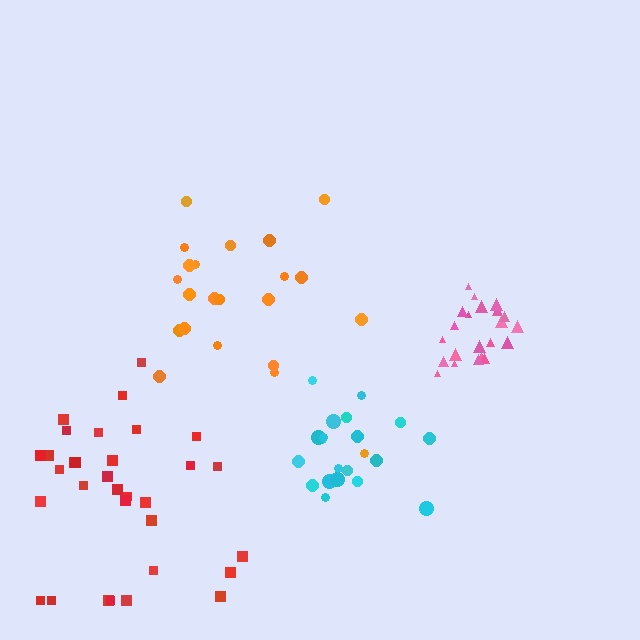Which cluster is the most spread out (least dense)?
Orange.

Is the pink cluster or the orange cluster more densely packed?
Pink.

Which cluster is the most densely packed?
Pink.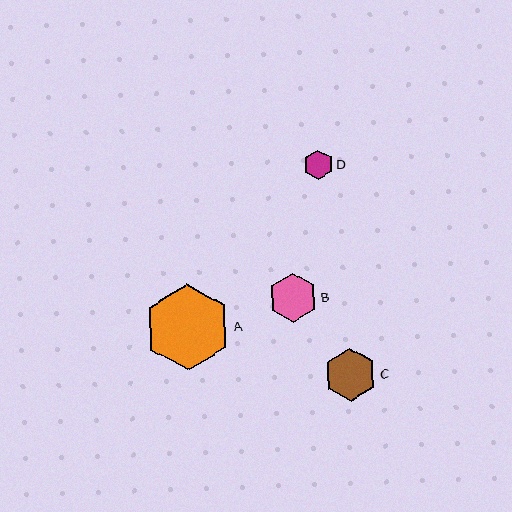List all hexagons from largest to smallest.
From largest to smallest: A, C, B, D.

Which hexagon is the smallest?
Hexagon D is the smallest with a size of approximately 29 pixels.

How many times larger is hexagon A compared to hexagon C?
Hexagon A is approximately 1.6 times the size of hexagon C.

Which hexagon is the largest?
Hexagon A is the largest with a size of approximately 86 pixels.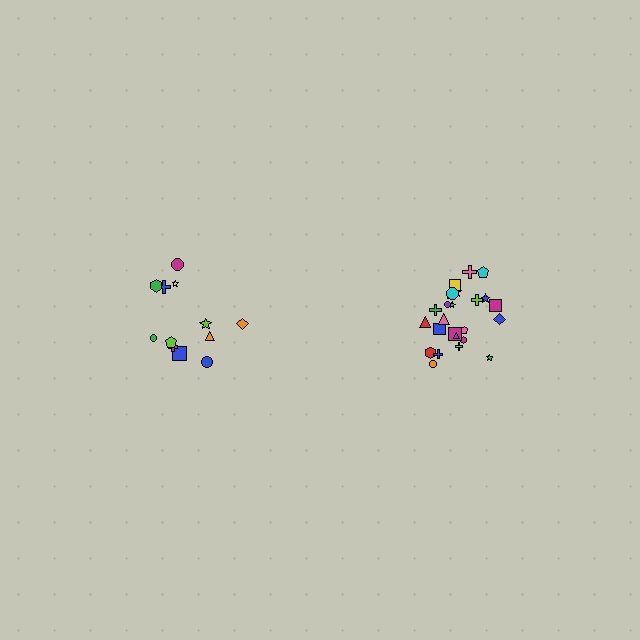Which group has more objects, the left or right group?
The right group.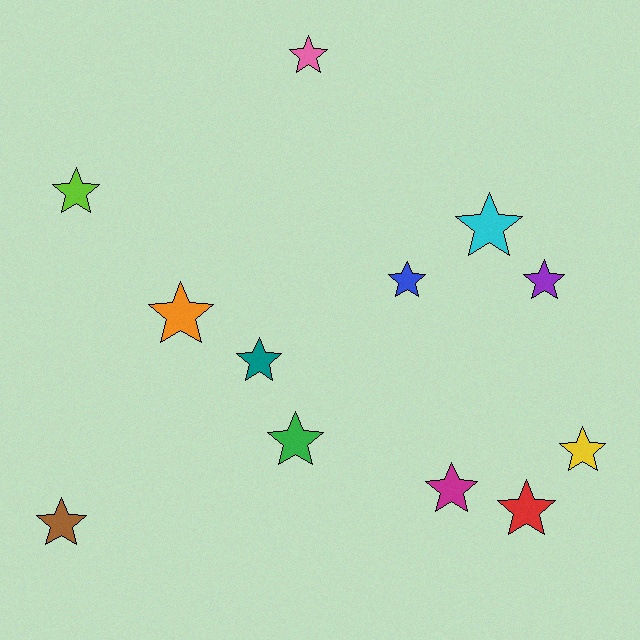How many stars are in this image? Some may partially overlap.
There are 12 stars.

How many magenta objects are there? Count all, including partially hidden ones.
There is 1 magenta object.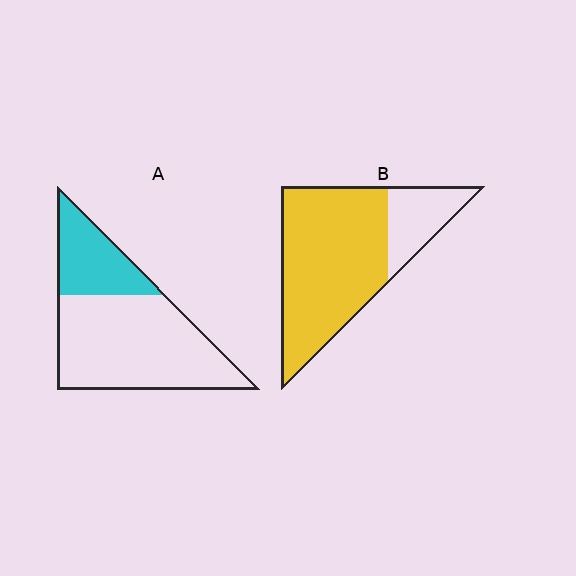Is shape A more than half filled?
No.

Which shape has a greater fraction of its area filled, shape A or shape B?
Shape B.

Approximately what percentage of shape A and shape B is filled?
A is approximately 30% and B is approximately 75%.